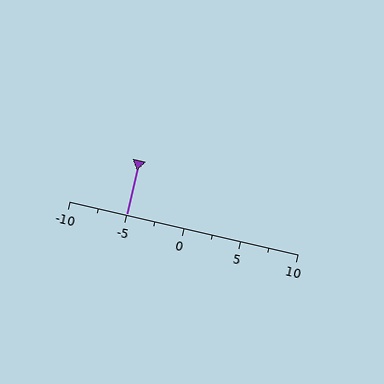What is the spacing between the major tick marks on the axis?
The major ticks are spaced 5 apart.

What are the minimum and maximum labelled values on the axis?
The axis runs from -10 to 10.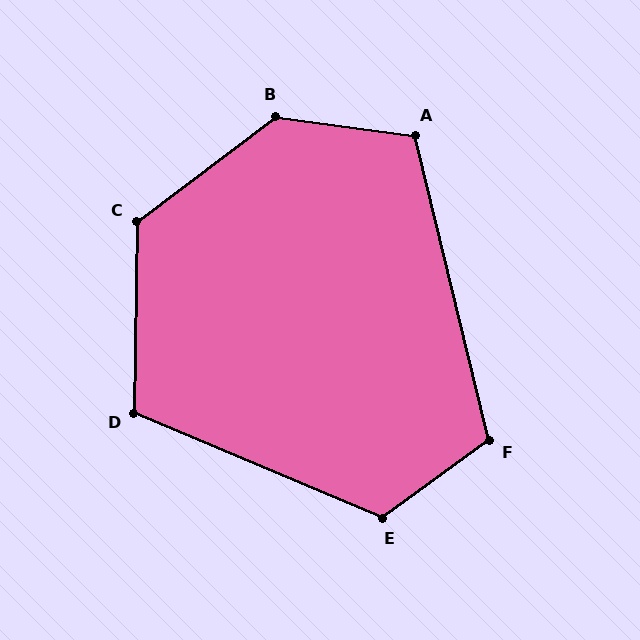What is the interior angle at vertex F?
Approximately 113 degrees (obtuse).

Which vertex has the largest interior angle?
B, at approximately 135 degrees.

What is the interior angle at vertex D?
Approximately 112 degrees (obtuse).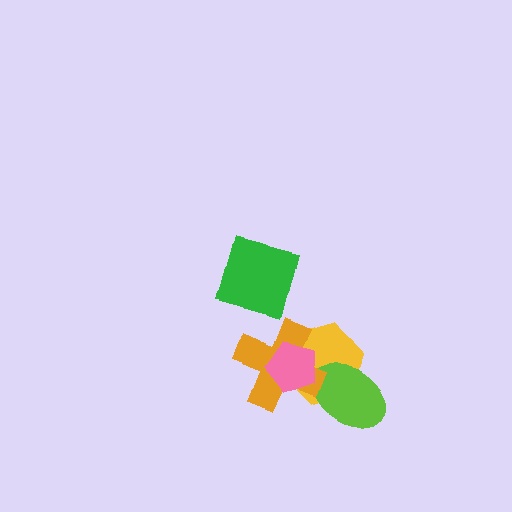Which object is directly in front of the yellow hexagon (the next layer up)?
The lime ellipse is directly in front of the yellow hexagon.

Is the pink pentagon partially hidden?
No, no other shape covers it.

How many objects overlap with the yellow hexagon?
3 objects overlap with the yellow hexagon.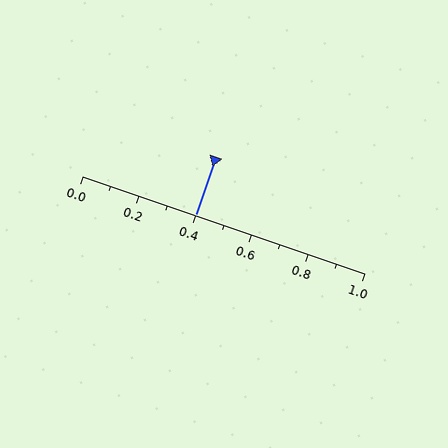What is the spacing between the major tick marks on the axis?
The major ticks are spaced 0.2 apart.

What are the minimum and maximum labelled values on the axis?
The axis runs from 0.0 to 1.0.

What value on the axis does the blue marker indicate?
The marker indicates approximately 0.4.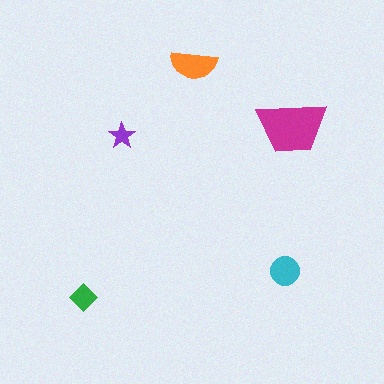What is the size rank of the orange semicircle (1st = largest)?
2nd.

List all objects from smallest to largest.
The purple star, the green diamond, the cyan circle, the orange semicircle, the magenta trapezoid.